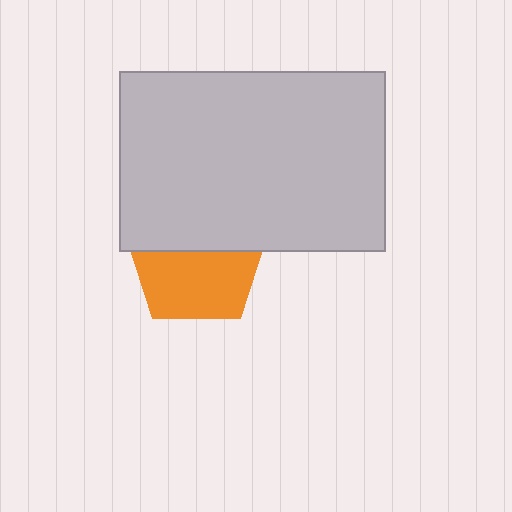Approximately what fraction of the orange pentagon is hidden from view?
Roughly 45% of the orange pentagon is hidden behind the light gray rectangle.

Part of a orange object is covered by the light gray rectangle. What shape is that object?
It is a pentagon.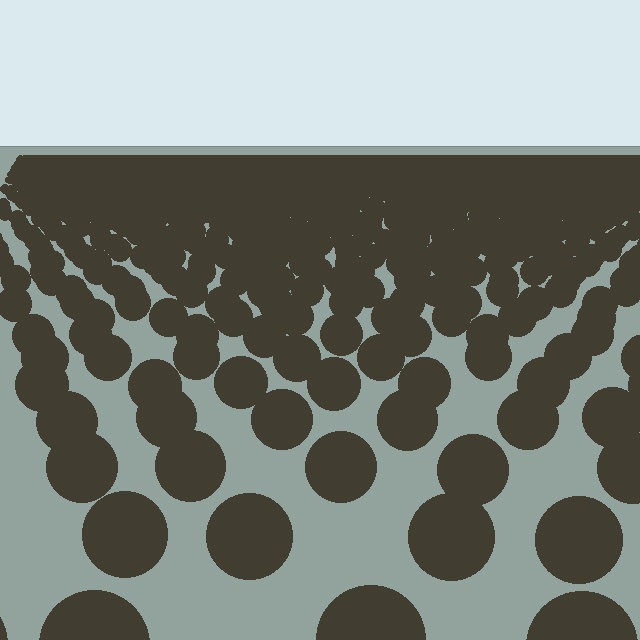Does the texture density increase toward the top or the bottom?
Density increases toward the top.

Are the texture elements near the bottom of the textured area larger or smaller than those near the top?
Larger. Near the bottom, elements are closer to the viewer and appear at a bigger on-screen size.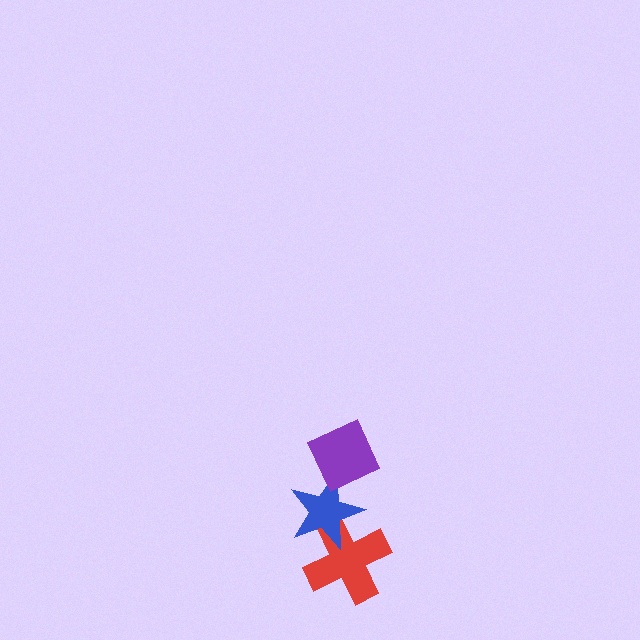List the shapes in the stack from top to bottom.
From top to bottom: the purple diamond, the blue star, the red cross.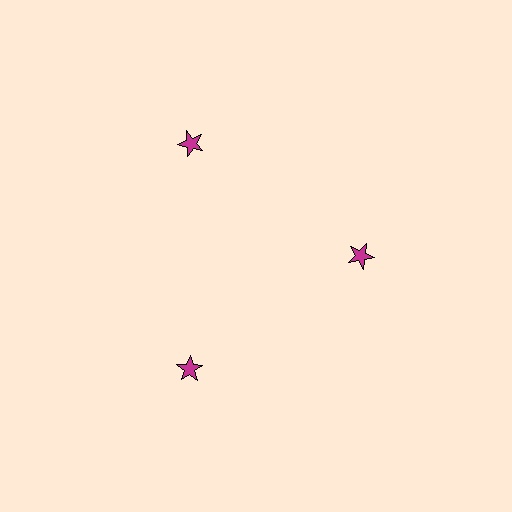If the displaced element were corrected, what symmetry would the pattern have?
It would have 3-fold rotational symmetry — the pattern would map onto itself every 120 degrees.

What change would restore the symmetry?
The symmetry would be restored by moving it outward, back onto the ring so that all 3 stars sit at equal angles and equal distance from the center.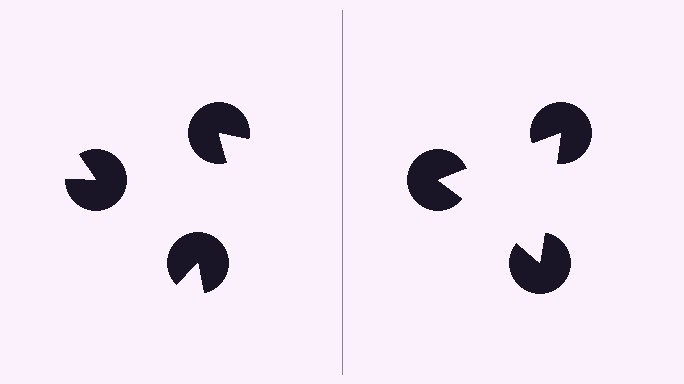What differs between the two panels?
The pac-man discs are positioned identically on both sides; only the wedge orientations differ. On the right they align to a triangle; on the left they are misaligned.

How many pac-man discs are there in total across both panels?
6 — 3 on each side.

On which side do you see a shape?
An illusory triangle appears on the right side. On the left side the wedge cuts are rotated, so no coherent shape forms.